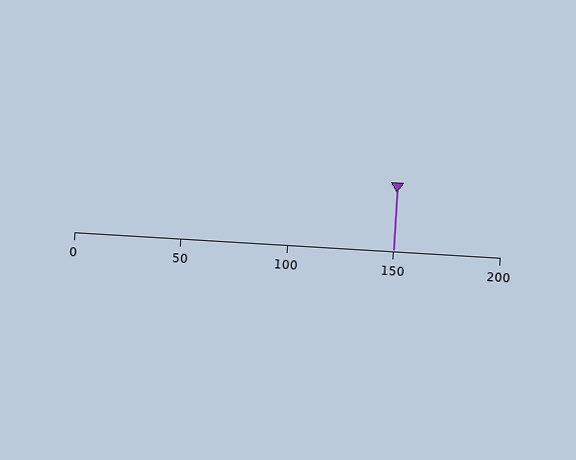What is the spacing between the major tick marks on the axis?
The major ticks are spaced 50 apart.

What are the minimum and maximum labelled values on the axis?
The axis runs from 0 to 200.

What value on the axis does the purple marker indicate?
The marker indicates approximately 150.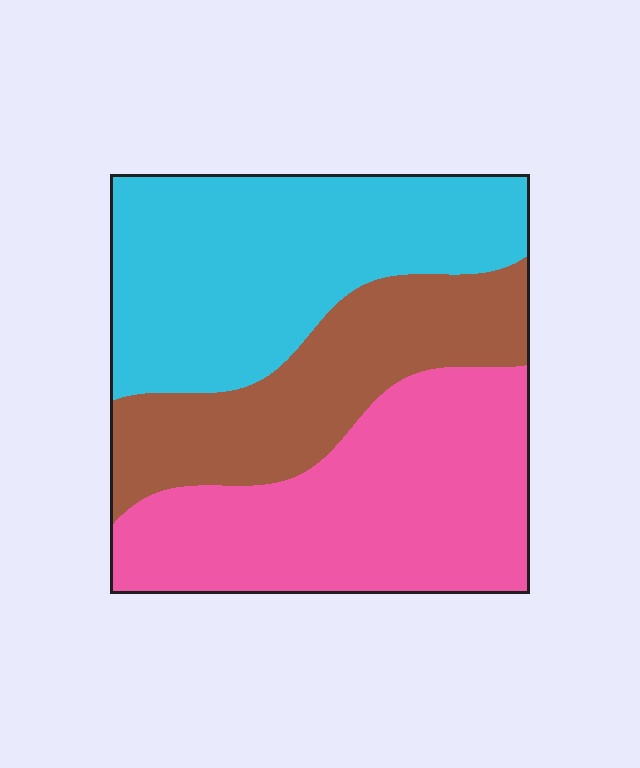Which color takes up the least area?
Brown, at roughly 25%.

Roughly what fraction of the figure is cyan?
Cyan covers about 35% of the figure.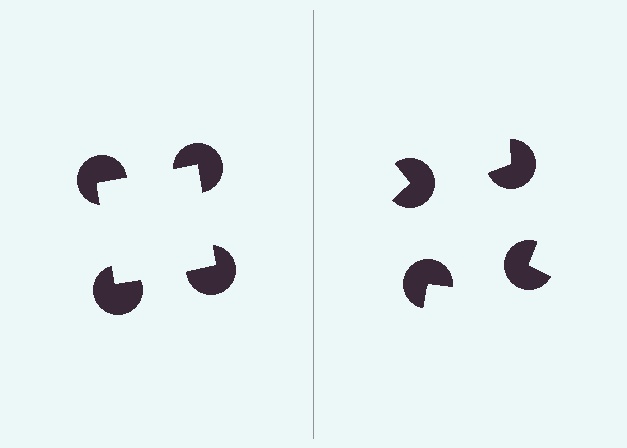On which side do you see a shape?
An illusory square appears on the left side. On the right side the wedge cuts are rotated, so no coherent shape forms.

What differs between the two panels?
The pac-man discs are positioned identically on both sides; only the wedge orientations differ. On the left they align to a square; on the right they are misaligned.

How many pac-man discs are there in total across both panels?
8 — 4 on each side.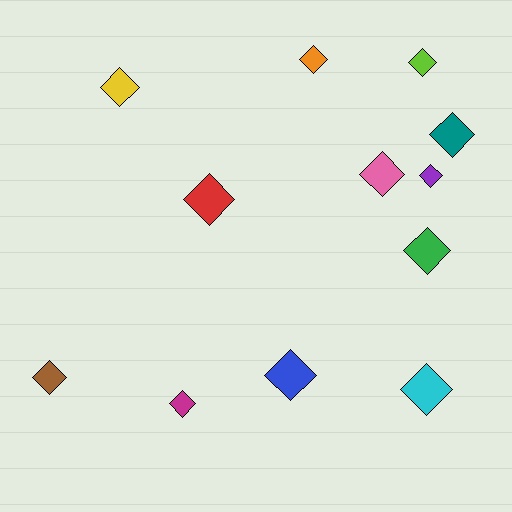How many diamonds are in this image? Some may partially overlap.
There are 12 diamonds.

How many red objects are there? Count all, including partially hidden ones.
There is 1 red object.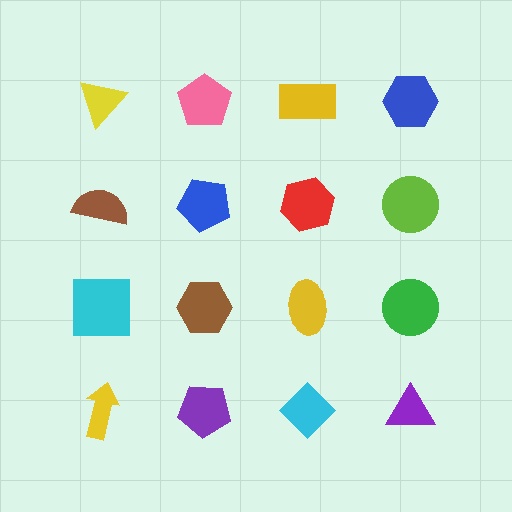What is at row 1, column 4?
A blue hexagon.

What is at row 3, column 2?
A brown hexagon.